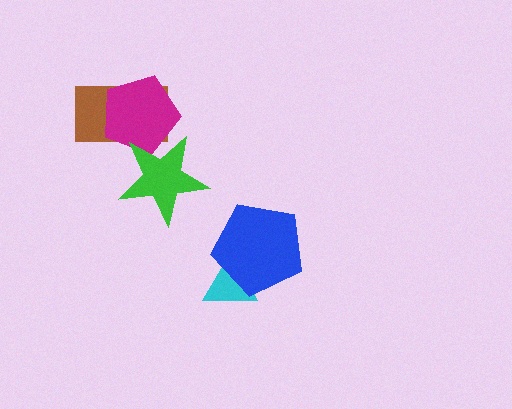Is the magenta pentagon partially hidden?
Yes, it is partially covered by another shape.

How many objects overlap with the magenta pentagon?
2 objects overlap with the magenta pentagon.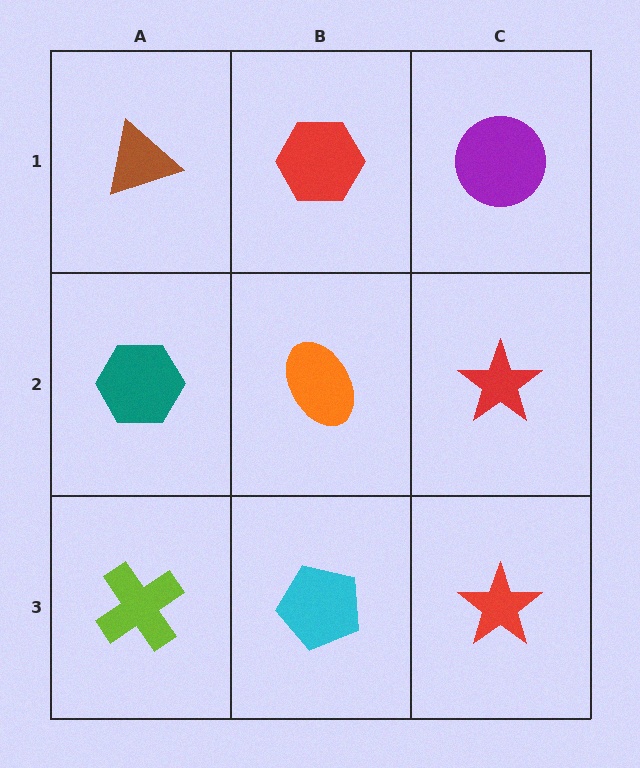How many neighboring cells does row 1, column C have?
2.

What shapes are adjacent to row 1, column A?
A teal hexagon (row 2, column A), a red hexagon (row 1, column B).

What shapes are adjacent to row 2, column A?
A brown triangle (row 1, column A), a lime cross (row 3, column A), an orange ellipse (row 2, column B).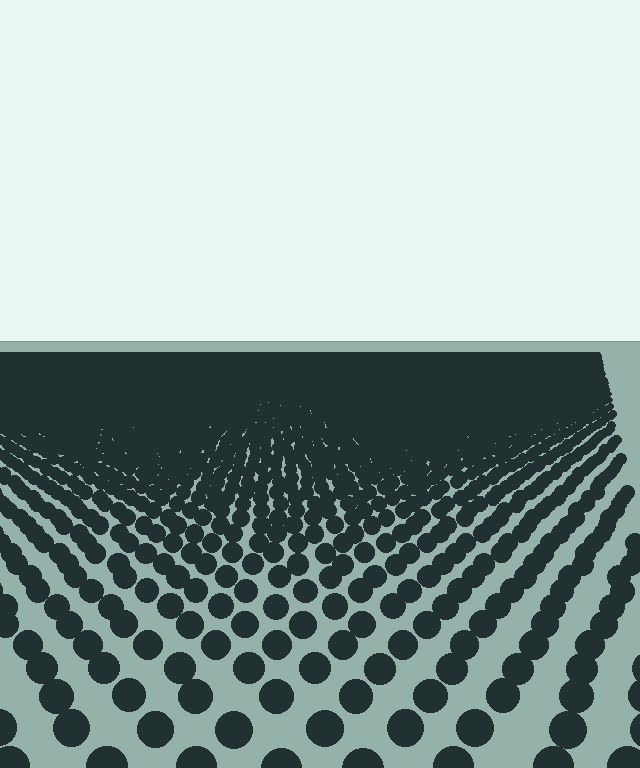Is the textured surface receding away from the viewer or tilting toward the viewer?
The surface is receding away from the viewer. Texture elements get smaller and denser toward the top.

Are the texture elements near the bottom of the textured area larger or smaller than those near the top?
Larger. Near the bottom, elements are closer to the viewer and appear at a bigger on-screen size.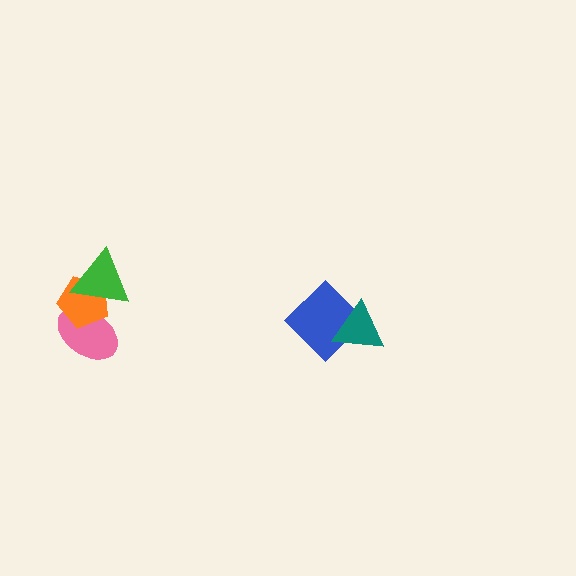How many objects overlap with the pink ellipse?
2 objects overlap with the pink ellipse.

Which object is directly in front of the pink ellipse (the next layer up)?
The orange pentagon is directly in front of the pink ellipse.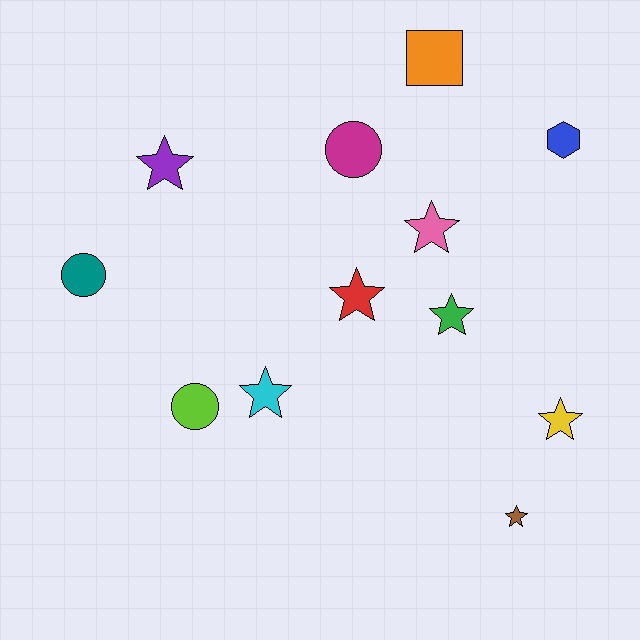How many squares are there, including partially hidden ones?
There is 1 square.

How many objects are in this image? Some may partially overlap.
There are 12 objects.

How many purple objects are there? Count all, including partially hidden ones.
There is 1 purple object.